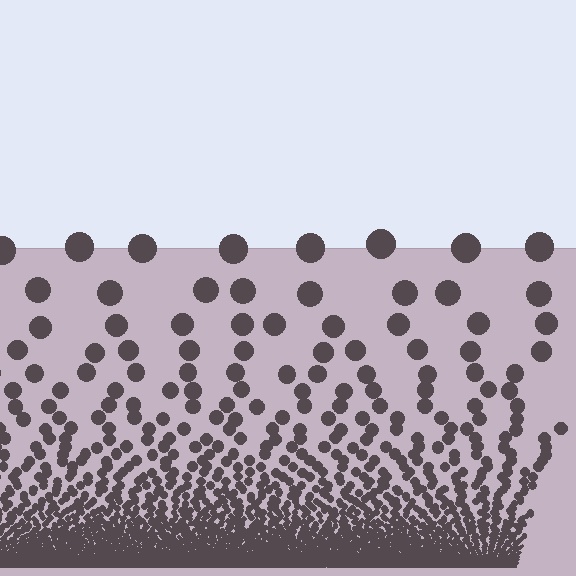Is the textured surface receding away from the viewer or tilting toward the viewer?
The surface appears to tilt toward the viewer. Texture elements get larger and sparser toward the top.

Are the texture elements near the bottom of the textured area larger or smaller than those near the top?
Smaller. The gradient is inverted — elements near the bottom are smaller and denser.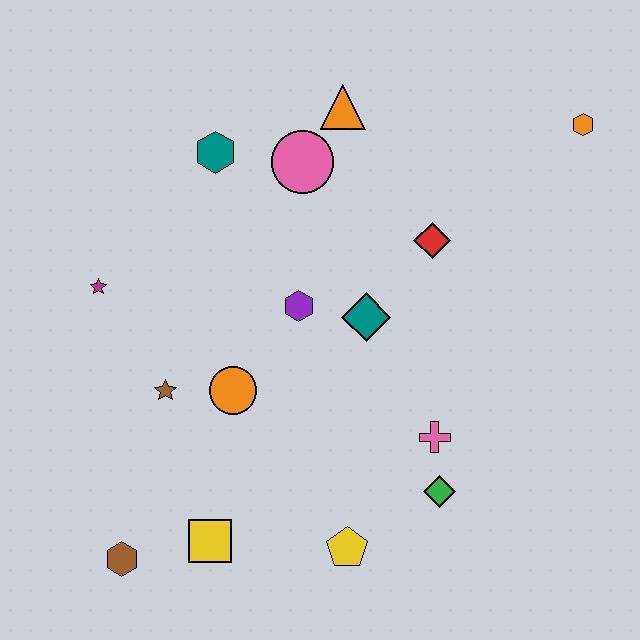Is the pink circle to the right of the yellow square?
Yes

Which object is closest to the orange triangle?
The pink circle is closest to the orange triangle.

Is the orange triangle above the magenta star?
Yes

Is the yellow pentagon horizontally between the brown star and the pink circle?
No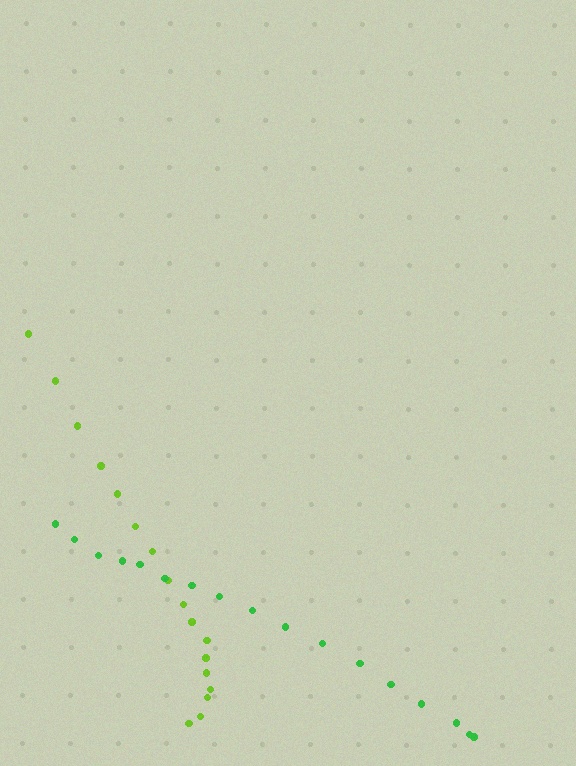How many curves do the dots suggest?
There are 2 distinct paths.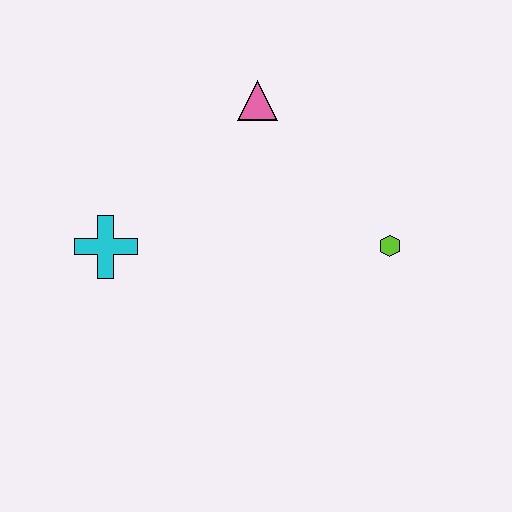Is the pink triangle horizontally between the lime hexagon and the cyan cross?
Yes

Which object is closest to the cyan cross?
The pink triangle is closest to the cyan cross.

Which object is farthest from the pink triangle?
The cyan cross is farthest from the pink triangle.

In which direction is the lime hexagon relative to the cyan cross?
The lime hexagon is to the right of the cyan cross.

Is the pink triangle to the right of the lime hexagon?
No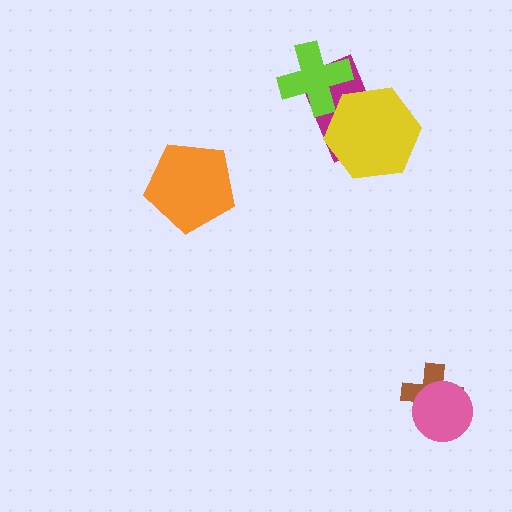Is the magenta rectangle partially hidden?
Yes, it is partially covered by another shape.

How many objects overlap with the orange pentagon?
0 objects overlap with the orange pentagon.